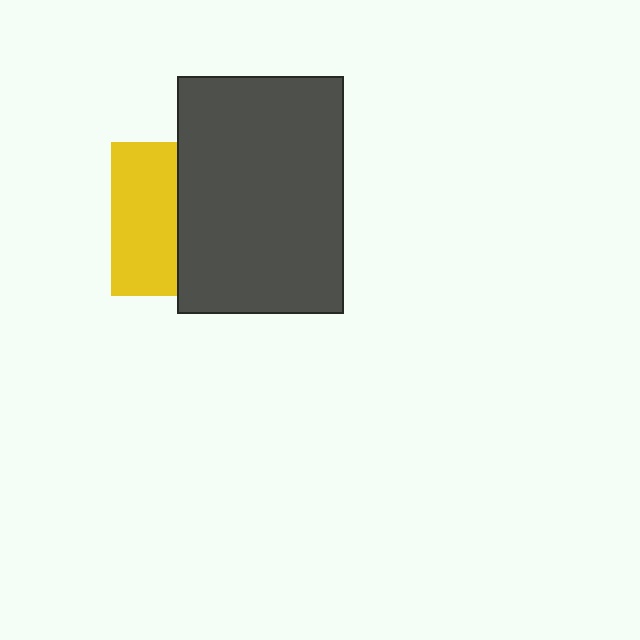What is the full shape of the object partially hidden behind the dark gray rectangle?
The partially hidden object is a yellow square.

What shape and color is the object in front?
The object in front is a dark gray rectangle.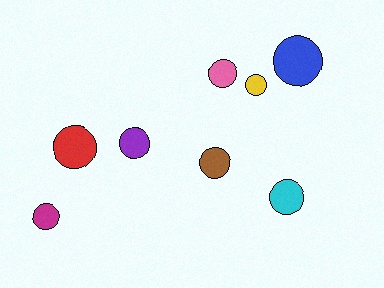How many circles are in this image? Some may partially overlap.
There are 8 circles.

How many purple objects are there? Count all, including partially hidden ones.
There is 1 purple object.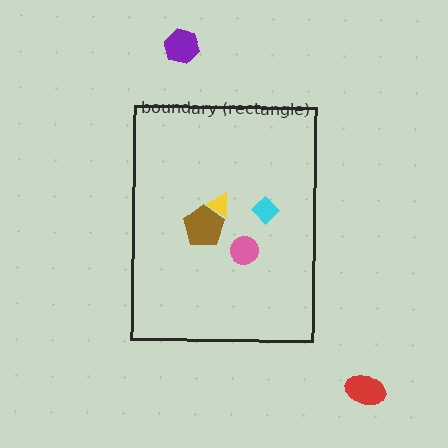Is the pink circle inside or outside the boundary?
Inside.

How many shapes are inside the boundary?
4 inside, 2 outside.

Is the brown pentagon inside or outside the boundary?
Inside.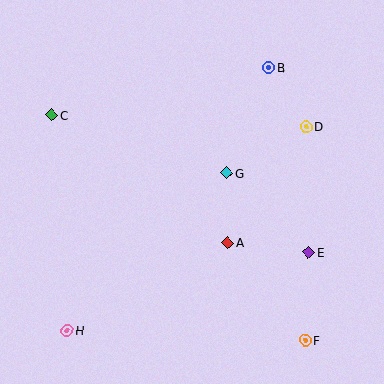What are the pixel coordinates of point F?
Point F is at (305, 341).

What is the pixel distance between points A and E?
The distance between A and E is 81 pixels.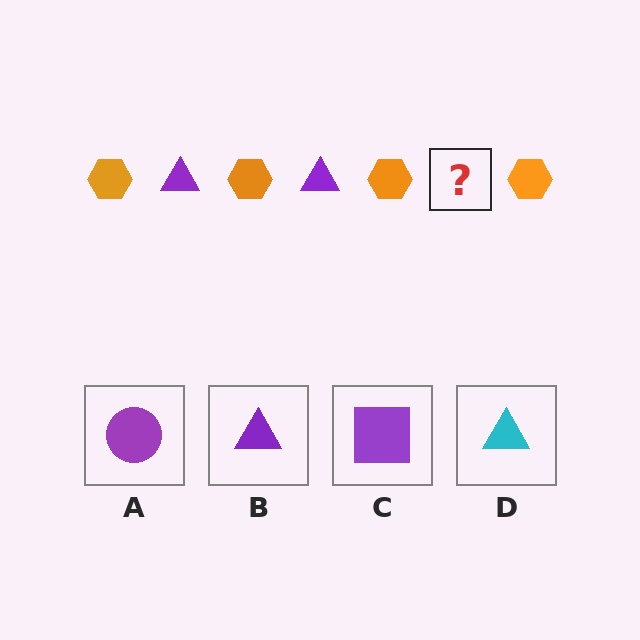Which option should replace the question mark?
Option B.